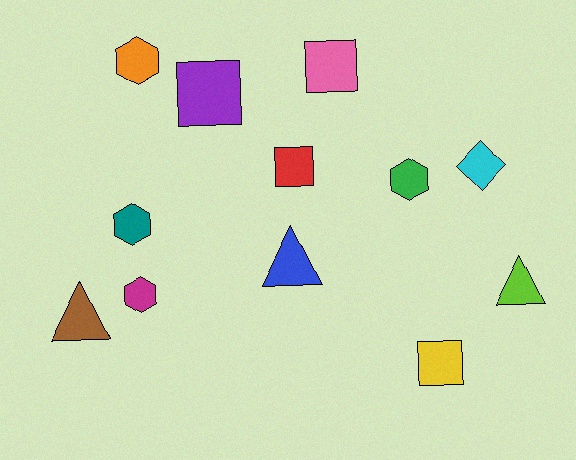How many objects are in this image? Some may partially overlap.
There are 12 objects.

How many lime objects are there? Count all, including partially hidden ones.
There is 1 lime object.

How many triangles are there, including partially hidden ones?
There are 3 triangles.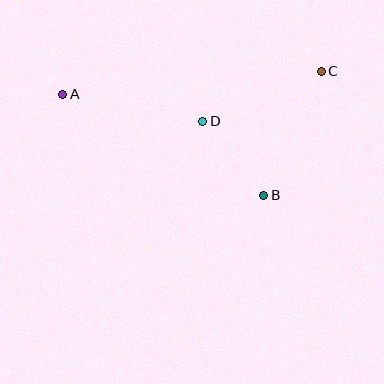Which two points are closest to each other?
Points B and D are closest to each other.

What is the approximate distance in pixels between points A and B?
The distance between A and B is approximately 225 pixels.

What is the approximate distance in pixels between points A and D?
The distance between A and D is approximately 142 pixels.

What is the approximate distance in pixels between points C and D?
The distance between C and D is approximately 129 pixels.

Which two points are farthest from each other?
Points A and C are farthest from each other.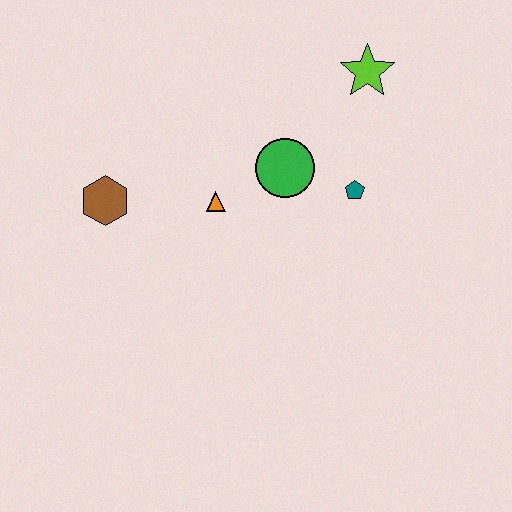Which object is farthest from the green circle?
The brown hexagon is farthest from the green circle.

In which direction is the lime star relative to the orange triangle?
The lime star is to the right of the orange triangle.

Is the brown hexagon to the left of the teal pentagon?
Yes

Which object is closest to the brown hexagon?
The orange triangle is closest to the brown hexagon.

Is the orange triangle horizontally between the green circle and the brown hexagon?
Yes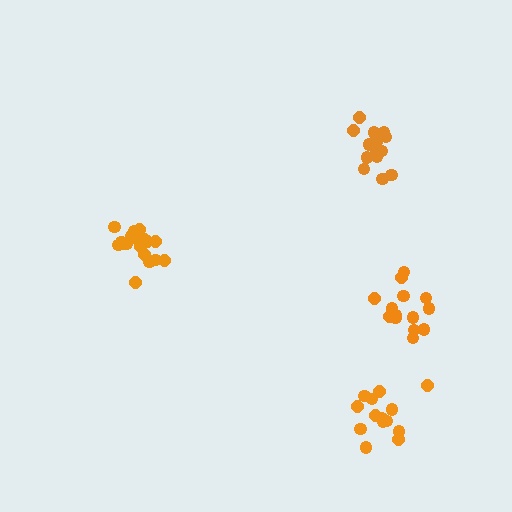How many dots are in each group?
Group 1: 18 dots, Group 2: 14 dots, Group 3: 15 dots, Group 4: 16 dots (63 total).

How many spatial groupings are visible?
There are 4 spatial groupings.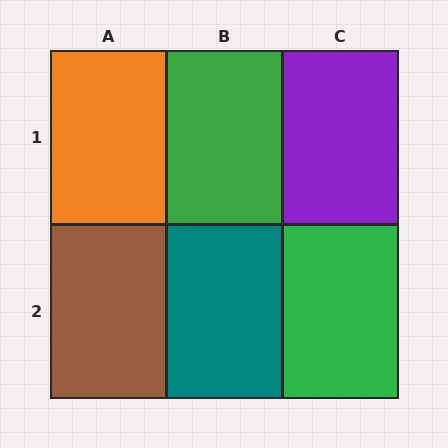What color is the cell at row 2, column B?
Teal.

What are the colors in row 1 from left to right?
Orange, green, purple.